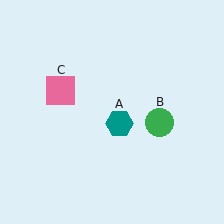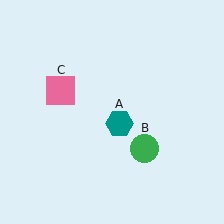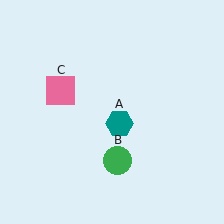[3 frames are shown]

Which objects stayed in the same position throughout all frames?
Teal hexagon (object A) and pink square (object C) remained stationary.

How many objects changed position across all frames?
1 object changed position: green circle (object B).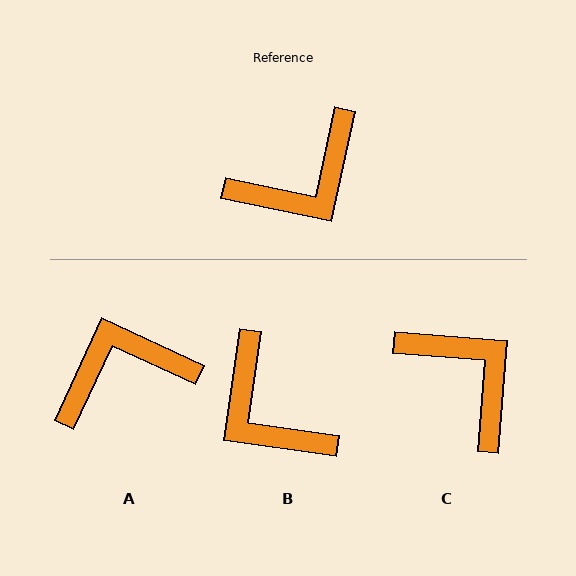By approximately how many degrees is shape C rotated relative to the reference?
Approximately 98 degrees counter-clockwise.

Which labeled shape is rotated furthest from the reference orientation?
A, about 167 degrees away.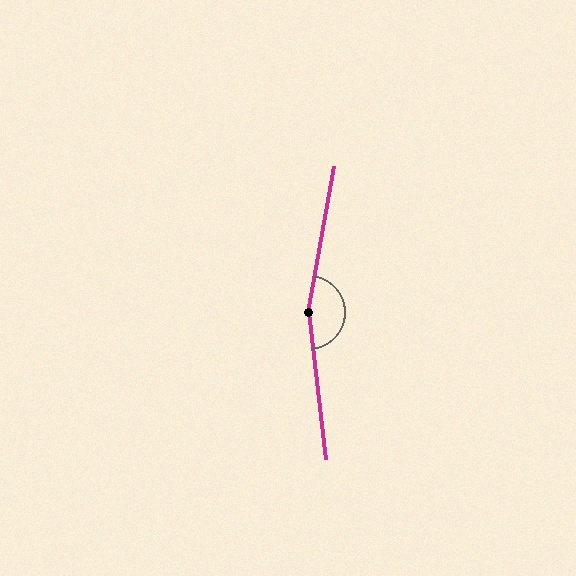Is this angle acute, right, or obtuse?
It is obtuse.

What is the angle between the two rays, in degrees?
Approximately 164 degrees.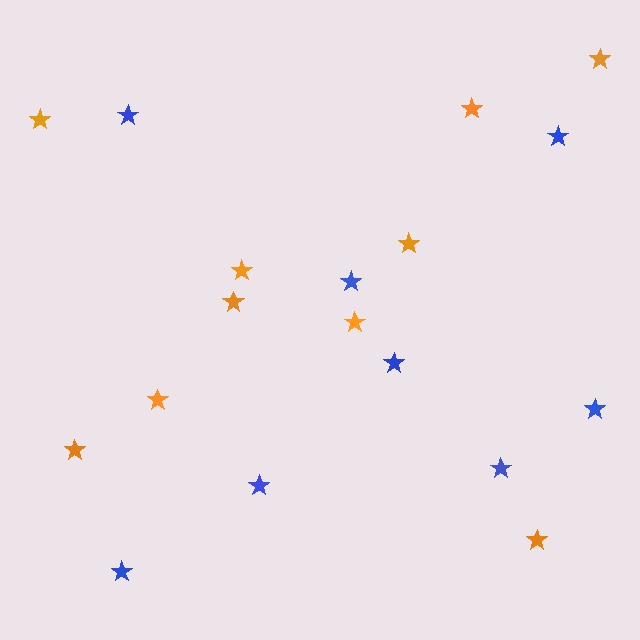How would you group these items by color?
There are 2 groups: one group of blue stars (8) and one group of orange stars (10).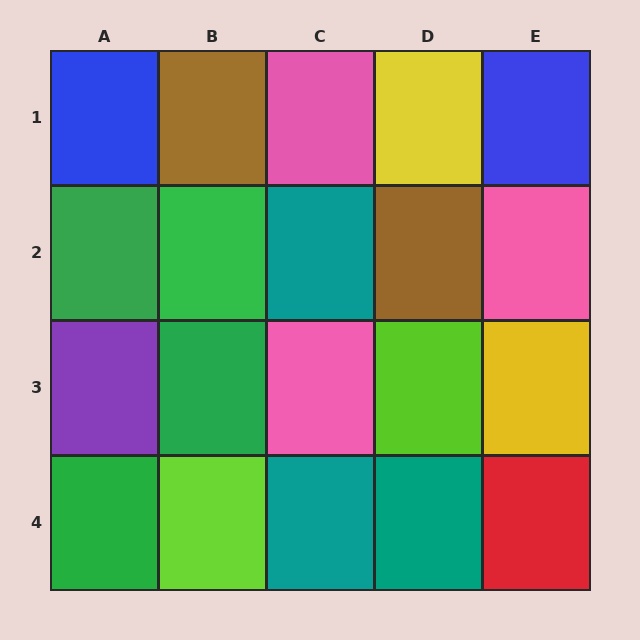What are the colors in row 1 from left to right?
Blue, brown, pink, yellow, blue.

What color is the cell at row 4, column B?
Lime.